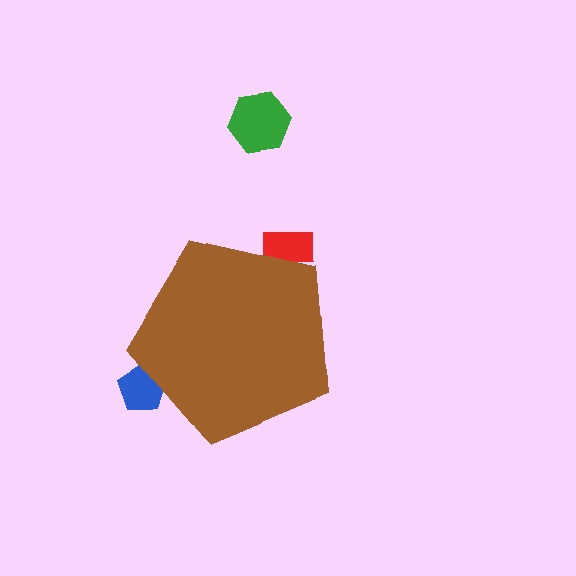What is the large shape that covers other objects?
A brown pentagon.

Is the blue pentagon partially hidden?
Yes, the blue pentagon is partially hidden behind the brown pentagon.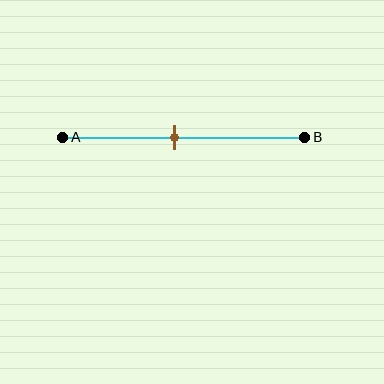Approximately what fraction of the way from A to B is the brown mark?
The brown mark is approximately 45% of the way from A to B.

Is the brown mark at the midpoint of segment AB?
No, the mark is at about 45% from A, not at the 50% midpoint.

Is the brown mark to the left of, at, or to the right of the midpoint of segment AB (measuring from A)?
The brown mark is to the left of the midpoint of segment AB.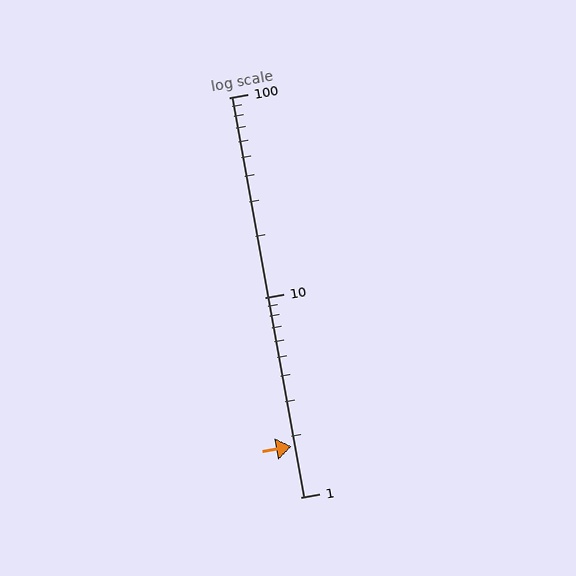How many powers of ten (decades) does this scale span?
The scale spans 2 decades, from 1 to 100.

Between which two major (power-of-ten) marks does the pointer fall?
The pointer is between 1 and 10.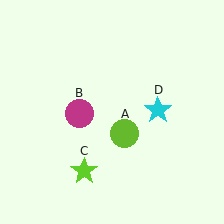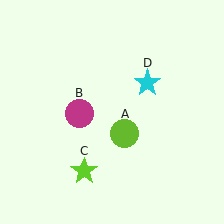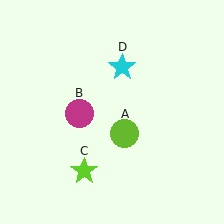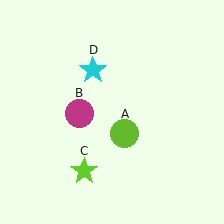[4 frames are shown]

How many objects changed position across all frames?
1 object changed position: cyan star (object D).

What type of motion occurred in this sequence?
The cyan star (object D) rotated counterclockwise around the center of the scene.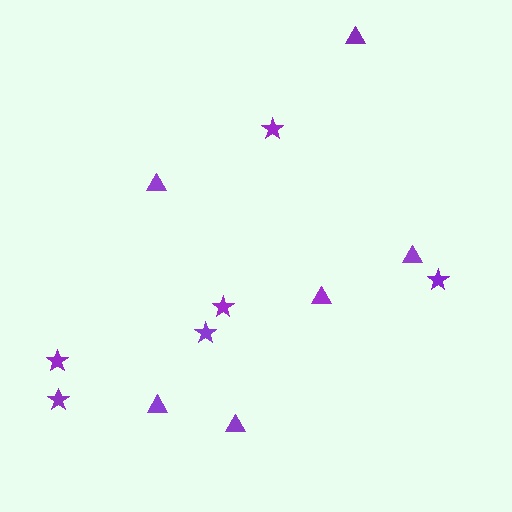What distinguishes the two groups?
There are 2 groups: one group of triangles (6) and one group of stars (6).